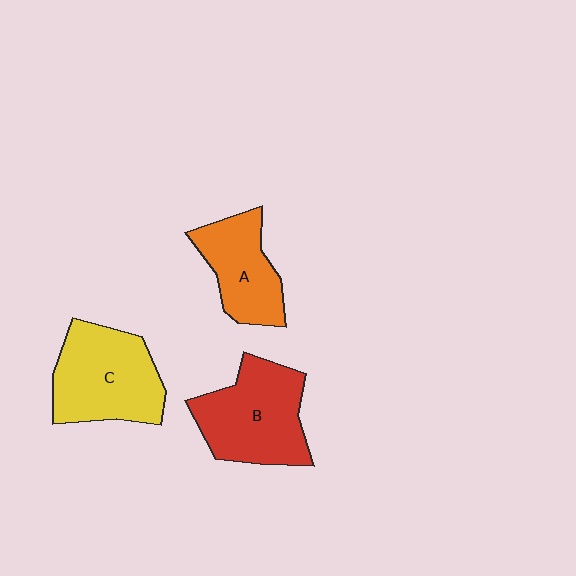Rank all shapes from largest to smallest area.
From largest to smallest: B (red), C (yellow), A (orange).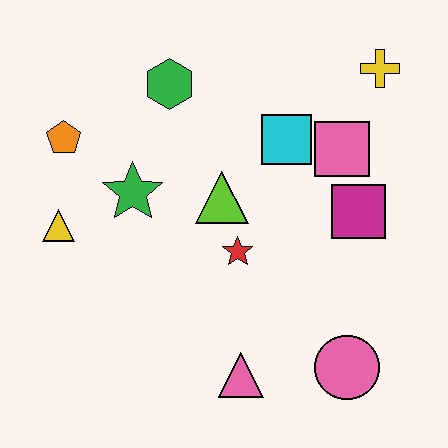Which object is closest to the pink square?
The cyan square is closest to the pink square.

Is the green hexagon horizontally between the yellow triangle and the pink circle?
Yes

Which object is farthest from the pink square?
The yellow triangle is farthest from the pink square.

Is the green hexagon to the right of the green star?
Yes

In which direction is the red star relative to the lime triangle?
The red star is below the lime triangle.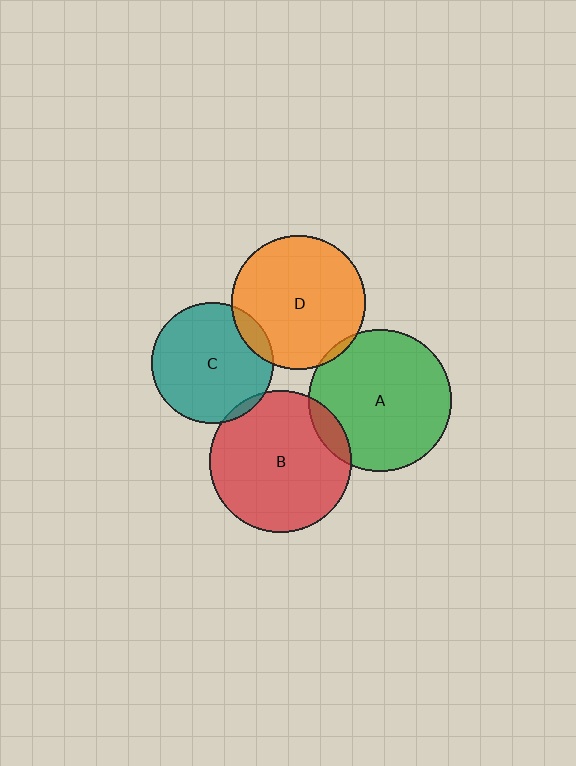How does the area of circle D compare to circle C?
Approximately 1.2 times.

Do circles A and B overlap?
Yes.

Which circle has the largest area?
Circle A (green).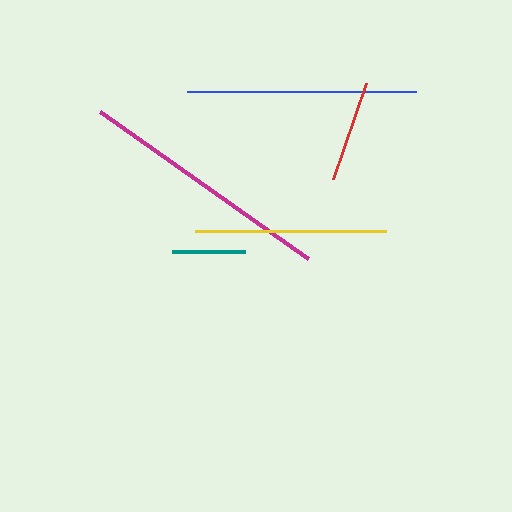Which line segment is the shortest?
The teal line is the shortest at approximately 74 pixels.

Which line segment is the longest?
The magenta line is the longest at approximately 254 pixels.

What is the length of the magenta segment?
The magenta segment is approximately 254 pixels long.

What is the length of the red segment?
The red segment is approximately 101 pixels long.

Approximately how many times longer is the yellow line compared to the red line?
The yellow line is approximately 1.9 times the length of the red line.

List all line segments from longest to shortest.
From longest to shortest: magenta, blue, yellow, red, teal.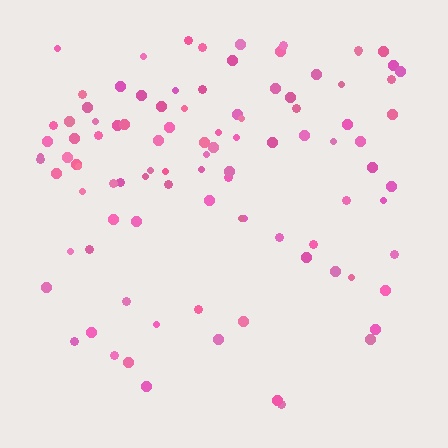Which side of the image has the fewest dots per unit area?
The bottom.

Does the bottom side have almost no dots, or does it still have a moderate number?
Still a moderate number, just noticeably fewer than the top.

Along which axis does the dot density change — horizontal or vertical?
Vertical.